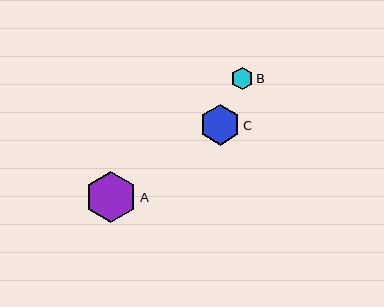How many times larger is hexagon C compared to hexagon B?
Hexagon C is approximately 1.8 times the size of hexagon B.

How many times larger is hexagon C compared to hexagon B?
Hexagon C is approximately 1.8 times the size of hexagon B.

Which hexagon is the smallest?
Hexagon B is the smallest with a size of approximately 22 pixels.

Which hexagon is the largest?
Hexagon A is the largest with a size of approximately 51 pixels.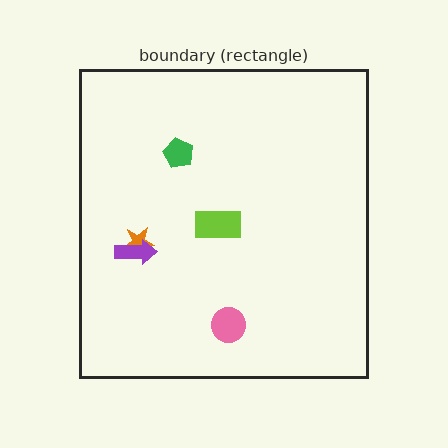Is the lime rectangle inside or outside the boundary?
Inside.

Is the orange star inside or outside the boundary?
Inside.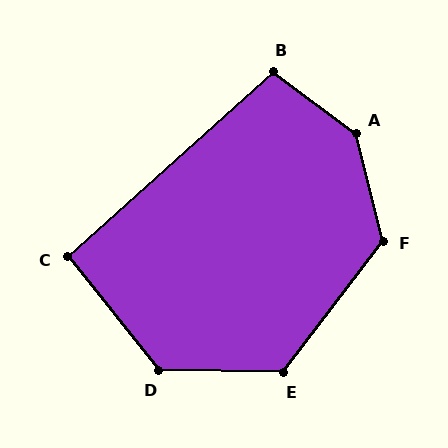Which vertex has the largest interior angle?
A, at approximately 141 degrees.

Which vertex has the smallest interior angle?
C, at approximately 93 degrees.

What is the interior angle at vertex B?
Approximately 101 degrees (obtuse).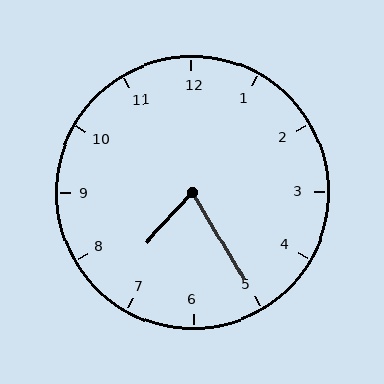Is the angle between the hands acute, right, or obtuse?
It is acute.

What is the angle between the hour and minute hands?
Approximately 72 degrees.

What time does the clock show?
7:25.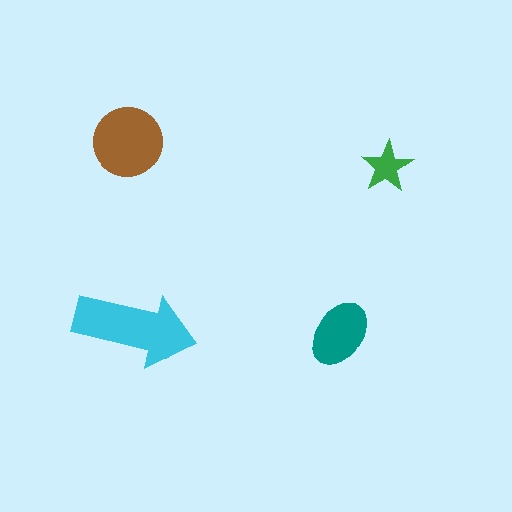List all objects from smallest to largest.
The green star, the teal ellipse, the brown circle, the cyan arrow.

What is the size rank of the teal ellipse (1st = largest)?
3rd.